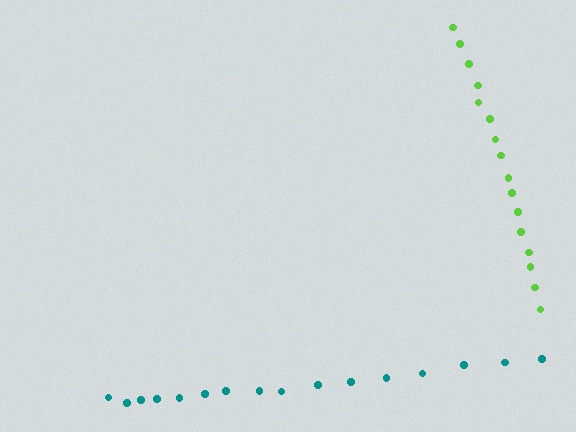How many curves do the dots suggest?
There are 2 distinct paths.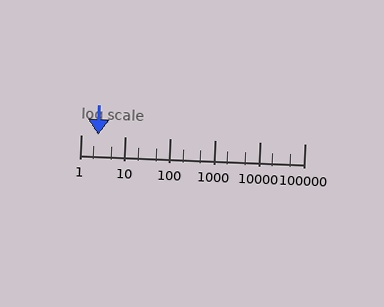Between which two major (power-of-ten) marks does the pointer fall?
The pointer is between 1 and 10.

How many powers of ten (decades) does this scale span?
The scale spans 5 decades, from 1 to 100000.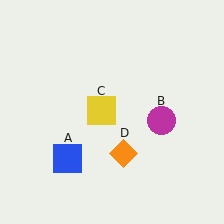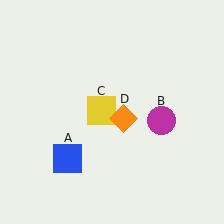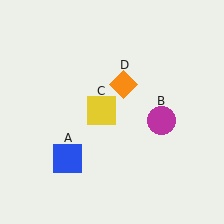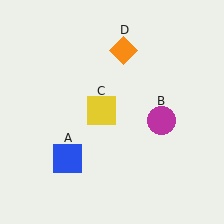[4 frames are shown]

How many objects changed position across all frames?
1 object changed position: orange diamond (object D).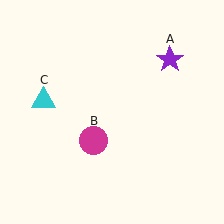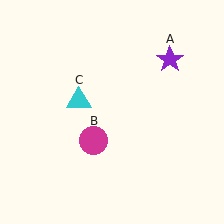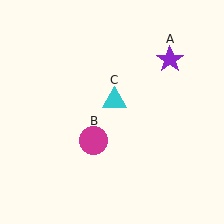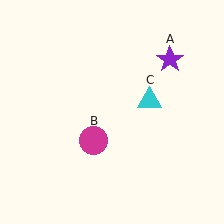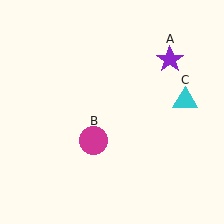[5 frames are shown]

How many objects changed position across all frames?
1 object changed position: cyan triangle (object C).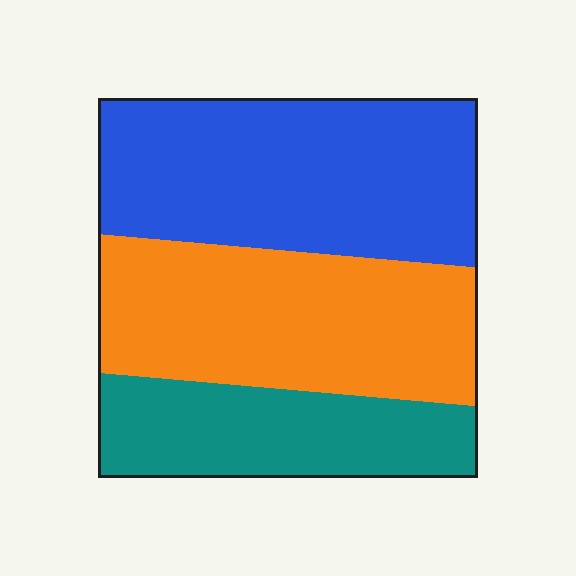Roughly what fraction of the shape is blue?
Blue takes up about two fifths (2/5) of the shape.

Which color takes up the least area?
Teal, at roughly 25%.